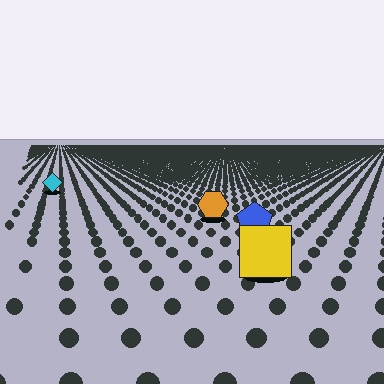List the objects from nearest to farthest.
From nearest to farthest: the yellow square, the blue pentagon, the orange hexagon, the cyan diamond.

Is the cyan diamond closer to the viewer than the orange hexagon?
No. The orange hexagon is closer — you can tell from the texture gradient: the ground texture is coarser near it.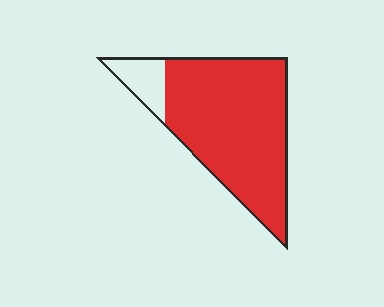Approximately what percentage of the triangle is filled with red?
Approximately 85%.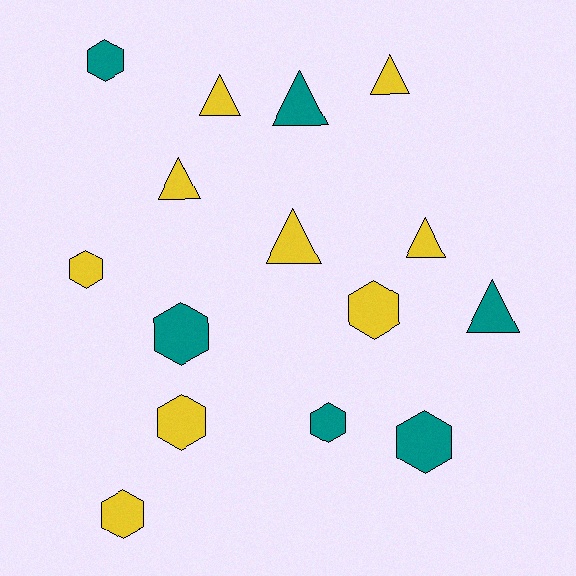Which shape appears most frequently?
Hexagon, with 8 objects.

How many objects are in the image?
There are 15 objects.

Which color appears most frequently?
Yellow, with 9 objects.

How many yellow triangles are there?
There are 5 yellow triangles.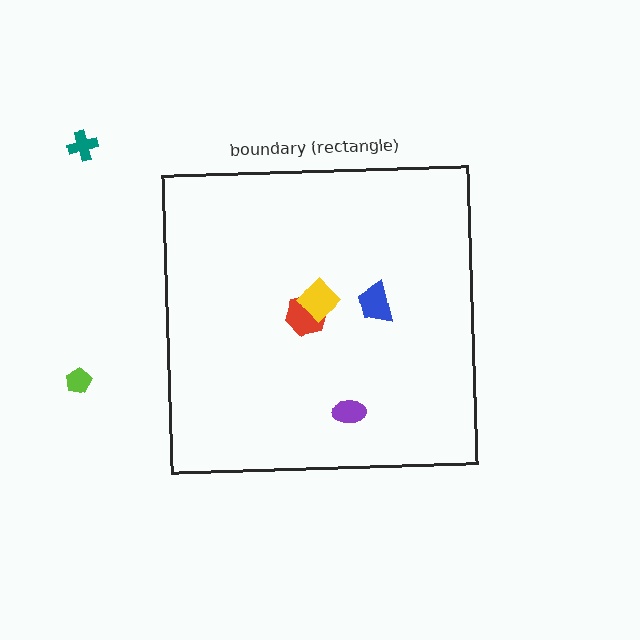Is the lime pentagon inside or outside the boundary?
Outside.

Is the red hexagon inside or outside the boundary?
Inside.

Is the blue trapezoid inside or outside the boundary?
Inside.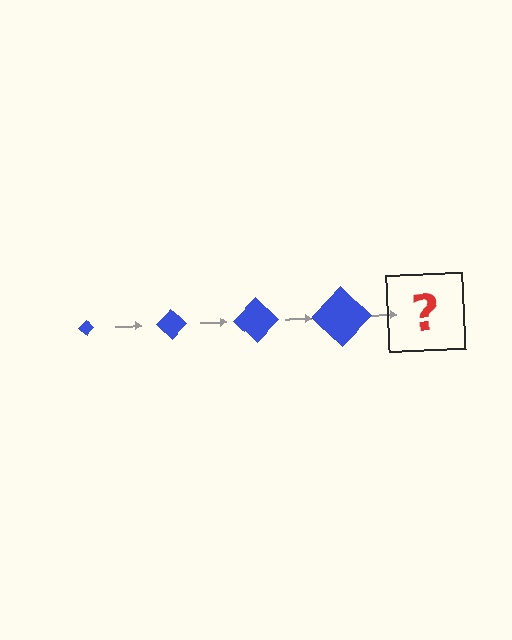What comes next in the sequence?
The next element should be a blue diamond, larger than the previous one.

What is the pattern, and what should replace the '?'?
The pattern is that the diamond gets progressively larger each step. The '?' should be a blue diamond, larger than the previous one.